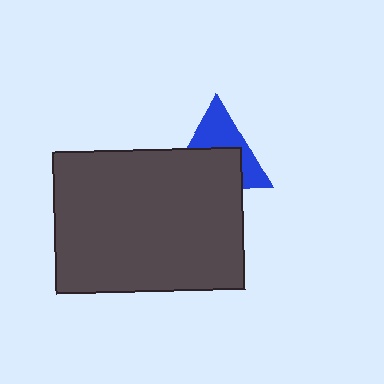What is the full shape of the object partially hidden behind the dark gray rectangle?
The partially hidden object is a blue triangle.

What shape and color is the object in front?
The object in front is a dark gray rectangle.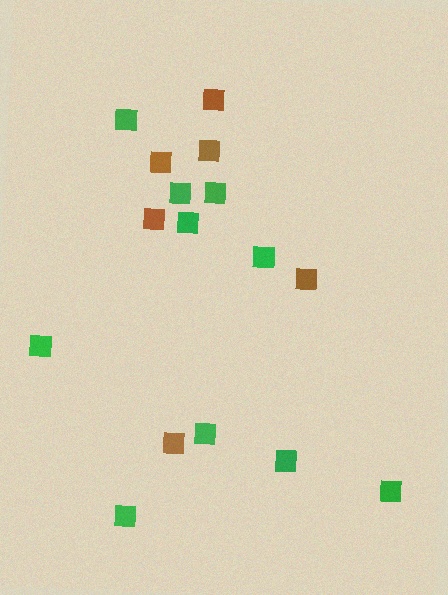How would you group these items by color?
There are 2 groups: one group of green squares (10) and one group of brown squares (6).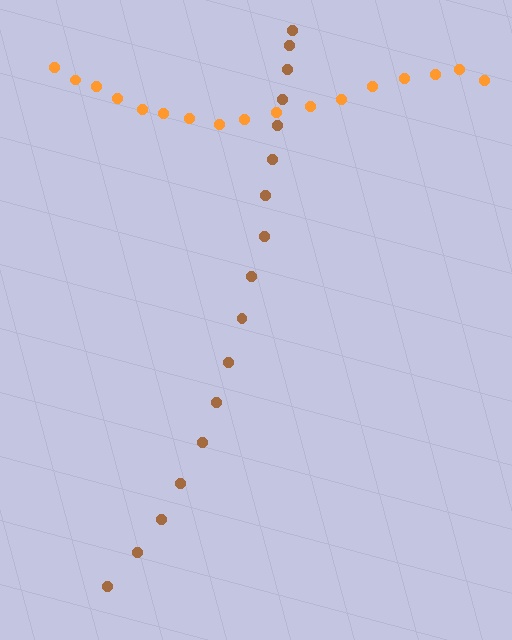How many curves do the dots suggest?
There are 2 distinct paths.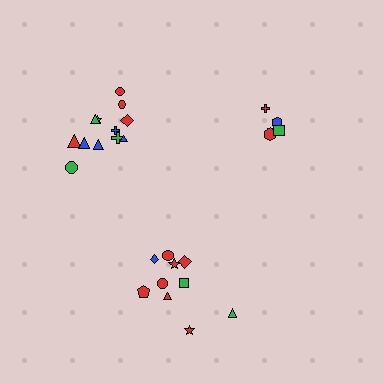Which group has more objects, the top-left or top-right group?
The top-left group.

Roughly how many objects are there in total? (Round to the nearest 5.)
Roughly 25 objects in total.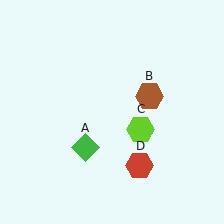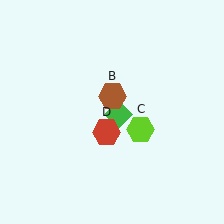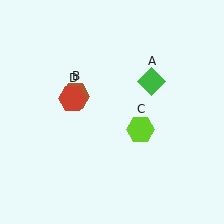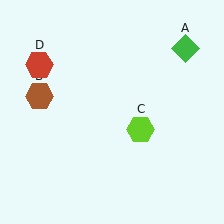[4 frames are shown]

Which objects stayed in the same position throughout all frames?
Lime hexagon (object C) remained stationary.